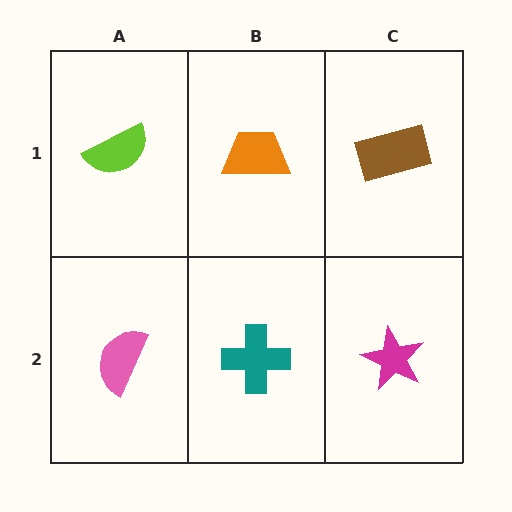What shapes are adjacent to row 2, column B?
An orange trapezoid (row 1, column B), a pink semicircle (row 2, column A), a magenta star (row 2, column C).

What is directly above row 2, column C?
A brown rectangle.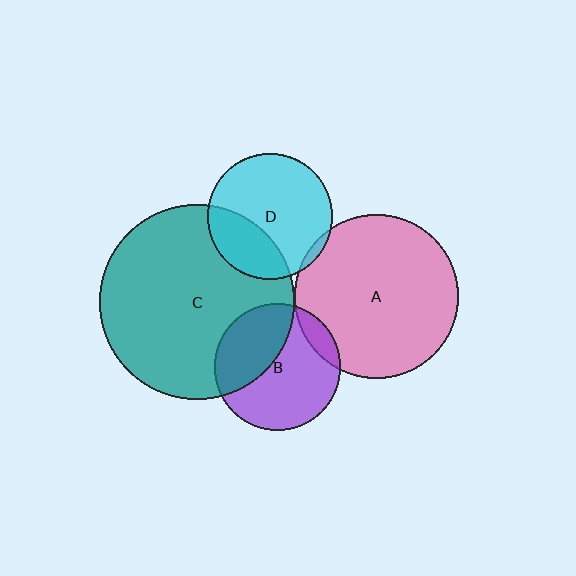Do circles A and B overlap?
Yes.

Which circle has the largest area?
Circle C (teal).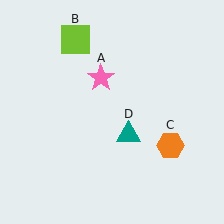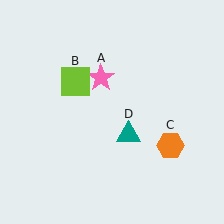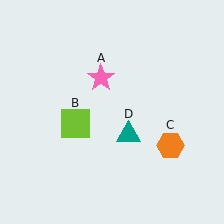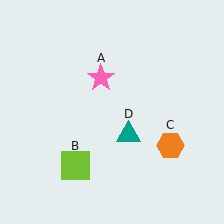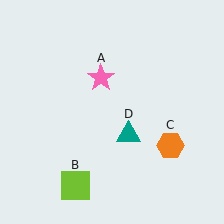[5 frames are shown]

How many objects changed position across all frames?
1 object changed position: lime square (object B).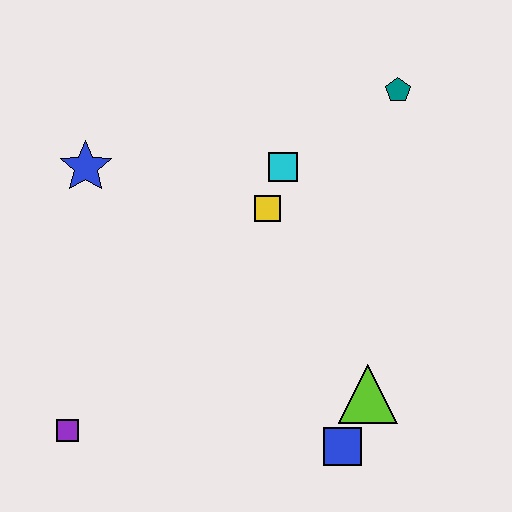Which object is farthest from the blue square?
The blue star is farthest from the blue square.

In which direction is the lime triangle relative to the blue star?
The lime triangle is to the right of the blue star.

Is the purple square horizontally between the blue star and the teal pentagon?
No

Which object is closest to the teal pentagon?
The cyan square is closest to the teal pentagon.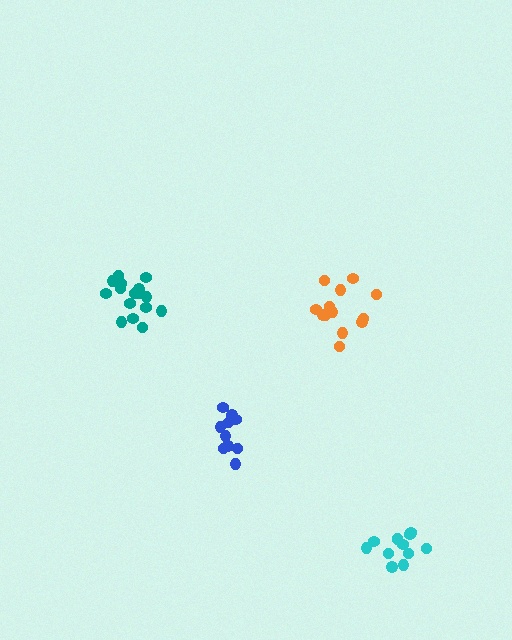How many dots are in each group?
Group 1: 13 dots, Group 2: 10 dots, Group 3: 12 dots, Group 4: 16 dots (51 total).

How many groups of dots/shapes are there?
There are 4 groups.